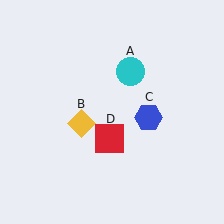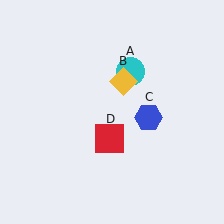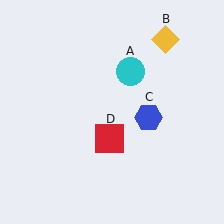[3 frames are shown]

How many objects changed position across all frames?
1 object changed position: yellow diamond (object B).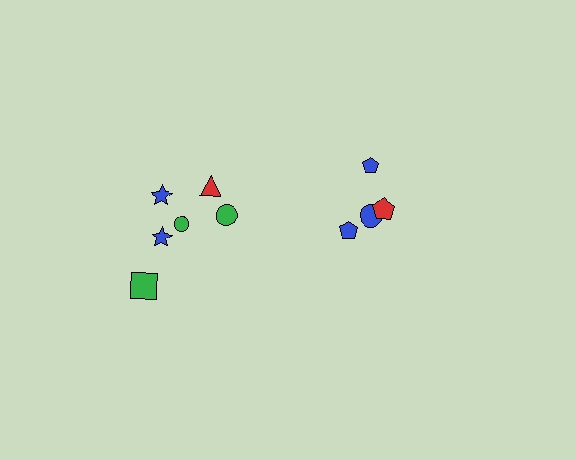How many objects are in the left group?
There are 6 objects.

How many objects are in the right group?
There are 4 objects.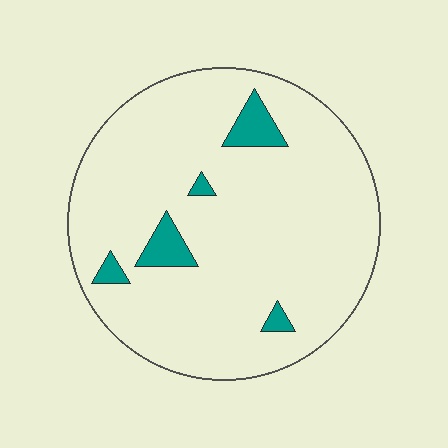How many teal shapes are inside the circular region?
5.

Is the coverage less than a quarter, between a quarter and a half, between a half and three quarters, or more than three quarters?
Less than a quarter.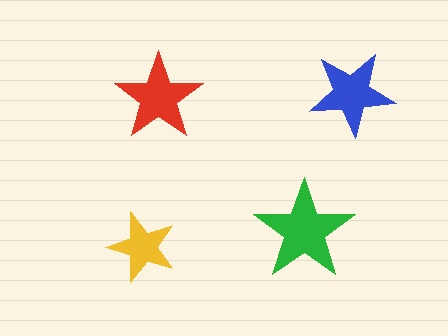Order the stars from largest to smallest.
the green one, the red one, the blue one, the yellow one.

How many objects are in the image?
There are 4 objects in the image.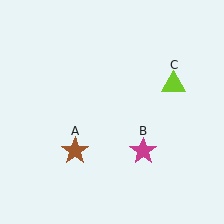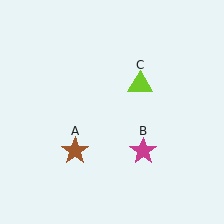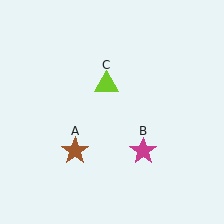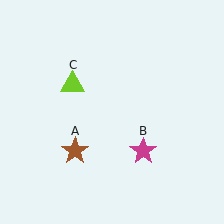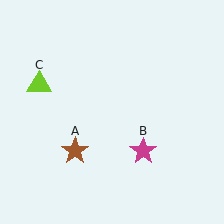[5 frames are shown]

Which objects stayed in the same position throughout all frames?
Brown star (object A) and magenta star (object B) remained stationary.